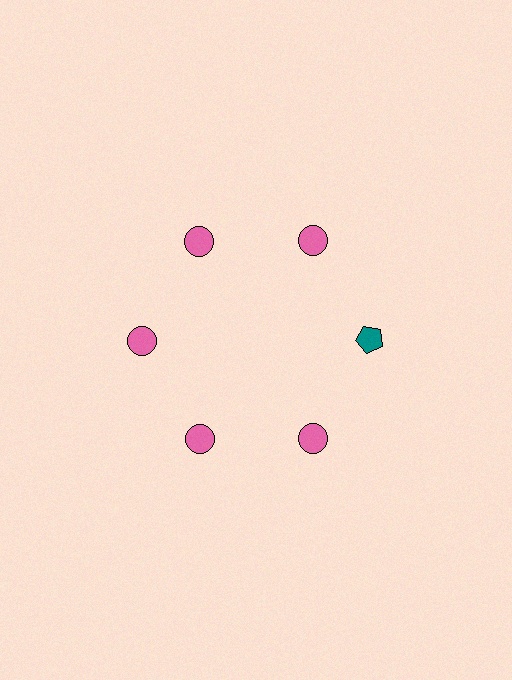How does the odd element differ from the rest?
It differs in both color (teal instead of pink) and shape (pentagon instead of circle).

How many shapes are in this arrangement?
There are 6 shapes arranged in a ring pattern.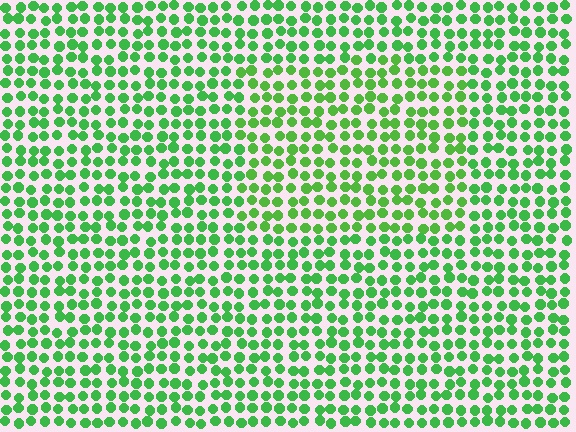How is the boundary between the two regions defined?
The boundary is defined purely by a slight shift in hue (about 15 degrees). Spacing, size, and orientation are identical on both sides.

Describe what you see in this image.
The image is filled with small green elements in a uniform arrangement. A rectangle-shaped region is visible where the elements are tinted to a slightly different hue, forming a subtle color boundary.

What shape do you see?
I see a rectangle.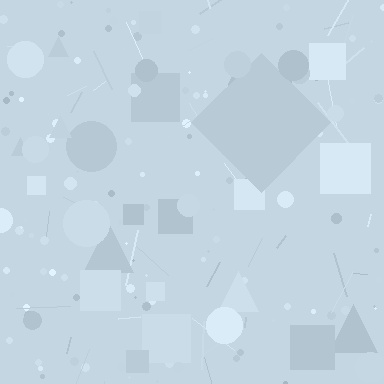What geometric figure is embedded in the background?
A diamond is embedded in the background.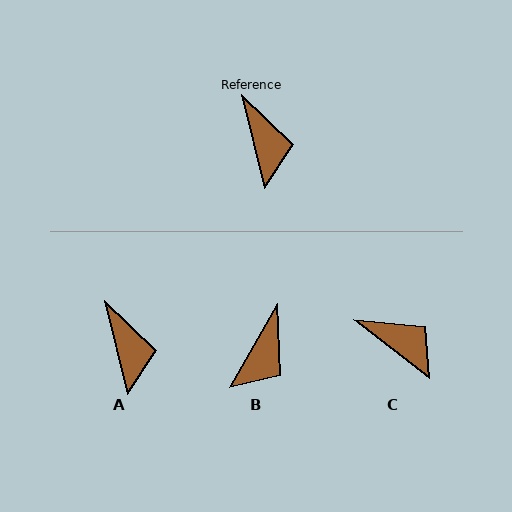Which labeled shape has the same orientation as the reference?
A.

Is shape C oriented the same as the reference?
No, it is off by about 38 degrees.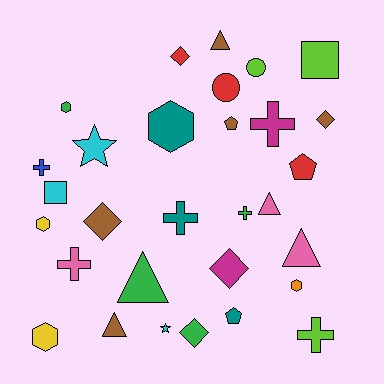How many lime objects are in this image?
There are 3 lime objects.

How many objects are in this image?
There are 30 objects.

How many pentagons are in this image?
There are 3 pentagons.